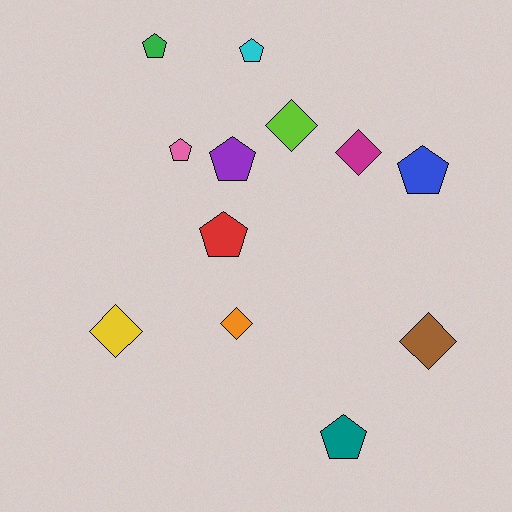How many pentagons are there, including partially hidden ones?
There are 7 pentagons.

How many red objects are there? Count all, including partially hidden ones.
There is 1 red object.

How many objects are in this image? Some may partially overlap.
There are 12 objects.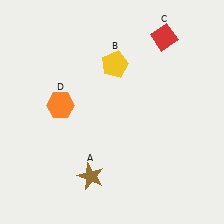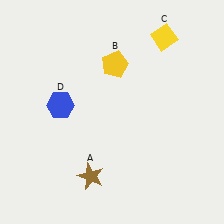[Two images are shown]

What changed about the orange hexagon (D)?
In Image 1, D is orange. In Image 2, it changed to blue.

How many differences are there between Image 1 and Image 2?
There are 2 differences between the two images.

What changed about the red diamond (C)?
In Image 1, C is red. In Image 2, it changed to yellow.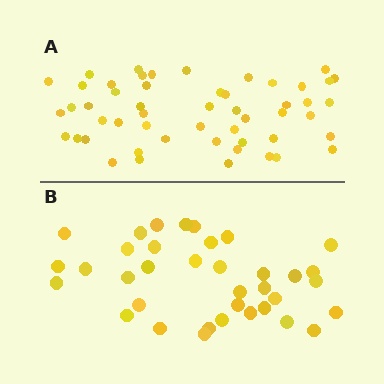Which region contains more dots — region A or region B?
Region A (the top region) has more dots.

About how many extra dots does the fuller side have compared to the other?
Region A has approximately 15 more dots than region B.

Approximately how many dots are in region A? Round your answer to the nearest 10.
About 50 dots. (The exact count is 52, which rounds to 50.)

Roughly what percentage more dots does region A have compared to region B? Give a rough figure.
About 45% more.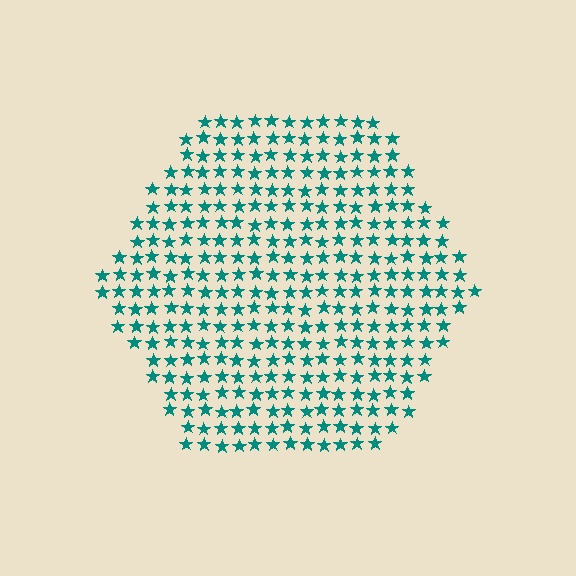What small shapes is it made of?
It is made of small stars.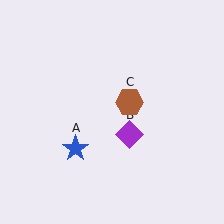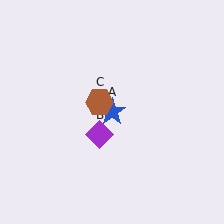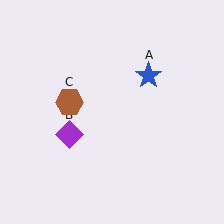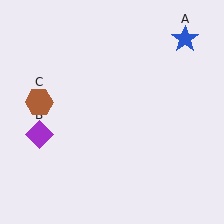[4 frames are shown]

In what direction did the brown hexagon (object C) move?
The brown hexagon (object C) moved left.